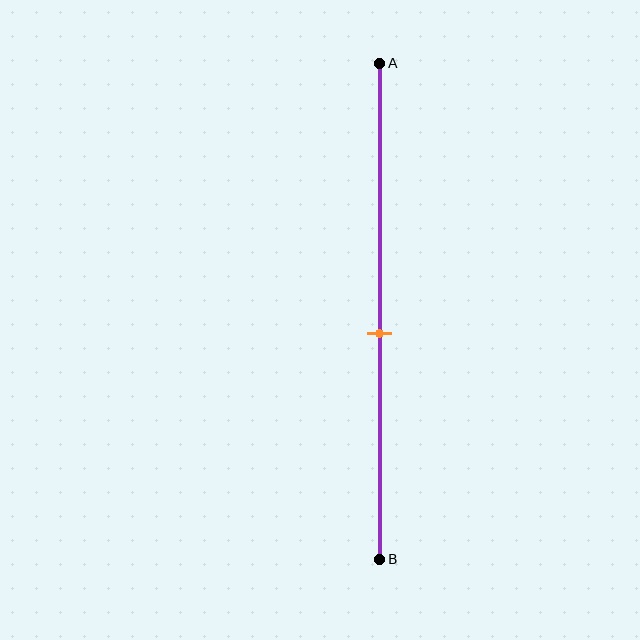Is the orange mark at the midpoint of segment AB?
No, the mark is at about 55% from A, not at the 50% midpoint.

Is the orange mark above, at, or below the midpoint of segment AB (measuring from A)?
The orange mark is below the midpoint of segment AB.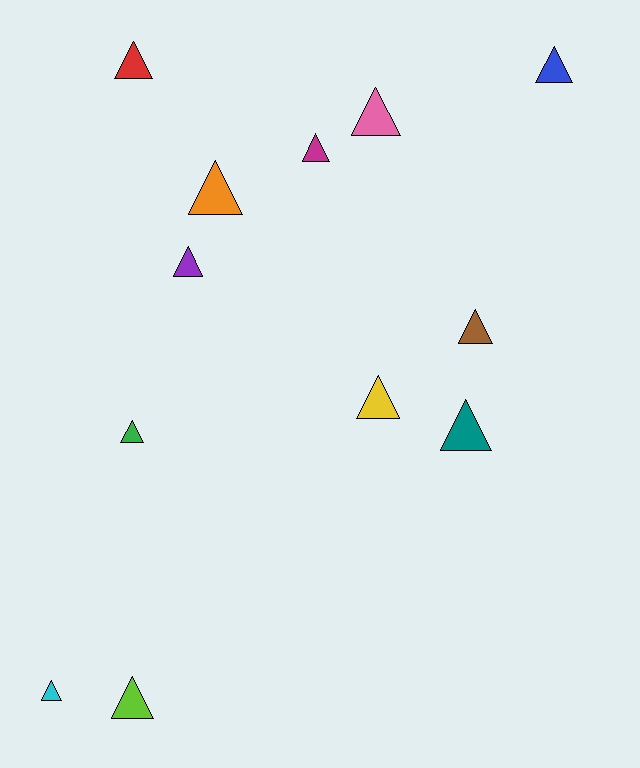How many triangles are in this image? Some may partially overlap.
There are 12 triangles.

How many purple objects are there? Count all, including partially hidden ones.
There is 1 purple object.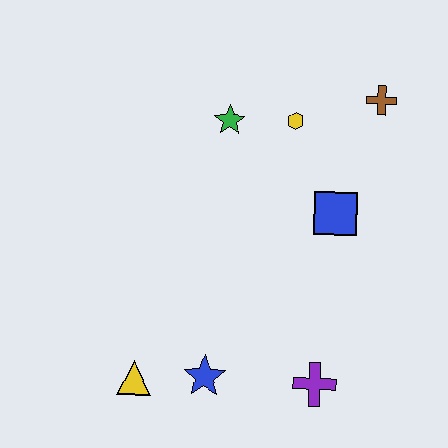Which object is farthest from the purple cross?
The brown cross is farthest from the purple cross.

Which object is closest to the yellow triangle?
The blue star is closest to the yellow triangle.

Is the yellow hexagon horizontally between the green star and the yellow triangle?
No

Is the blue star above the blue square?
No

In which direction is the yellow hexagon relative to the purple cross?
The yellow hexagon is above the purple cross.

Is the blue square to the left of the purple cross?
No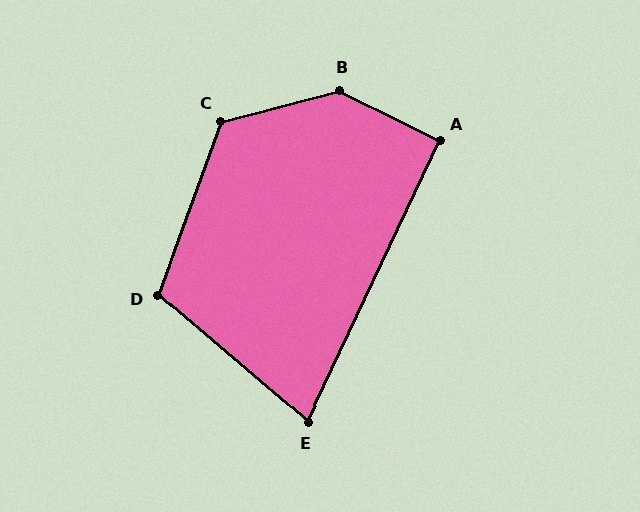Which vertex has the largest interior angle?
B, at approximately 139 degrees.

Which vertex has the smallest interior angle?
E, at approximately 75 degrees.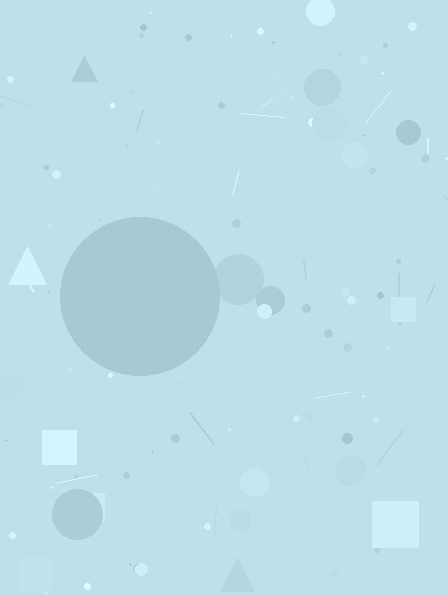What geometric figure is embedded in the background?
A circle is embedded in the background.